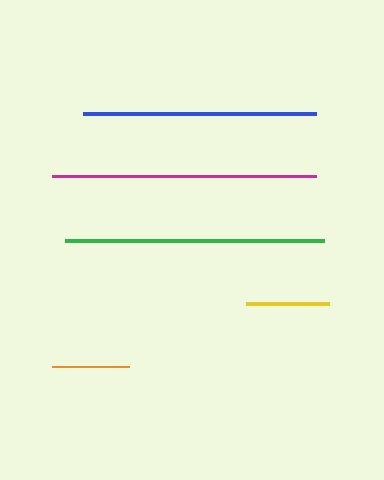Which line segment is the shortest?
The orange line is the shortest at approximately 77 pixels.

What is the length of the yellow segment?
The yellow segment is approximately 82 pixels long.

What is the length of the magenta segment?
The magenta segment is approximately 263 pixels long.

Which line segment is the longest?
The magenta line is the longest at approximately 263 pixels.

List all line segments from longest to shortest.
From longest to shortest: magenta, green, blue, yellow, orange.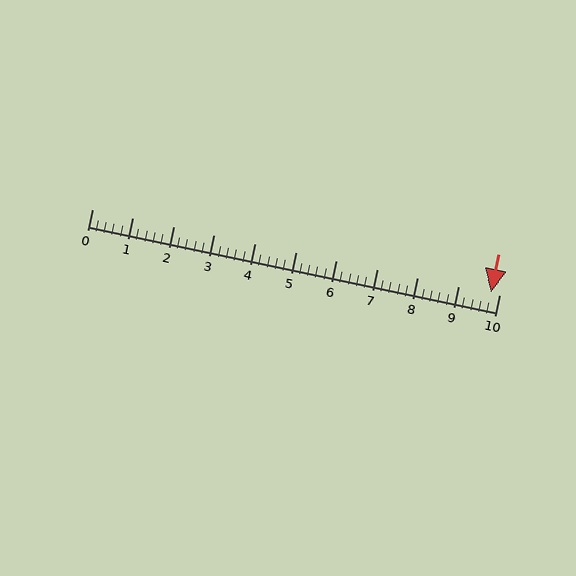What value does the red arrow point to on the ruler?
The red arrow points to approximately 9.8.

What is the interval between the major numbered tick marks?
The major tick marks are spaced 1 units apart.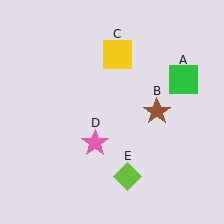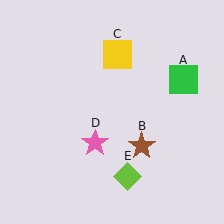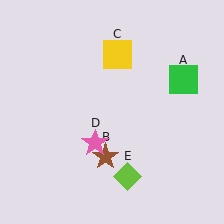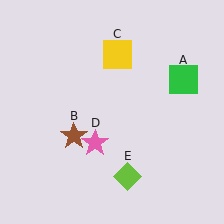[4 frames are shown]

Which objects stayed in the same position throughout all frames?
Green square (object A) and yellow square (object C) and pink star (object D) and lime diamond (object E) remained stationary.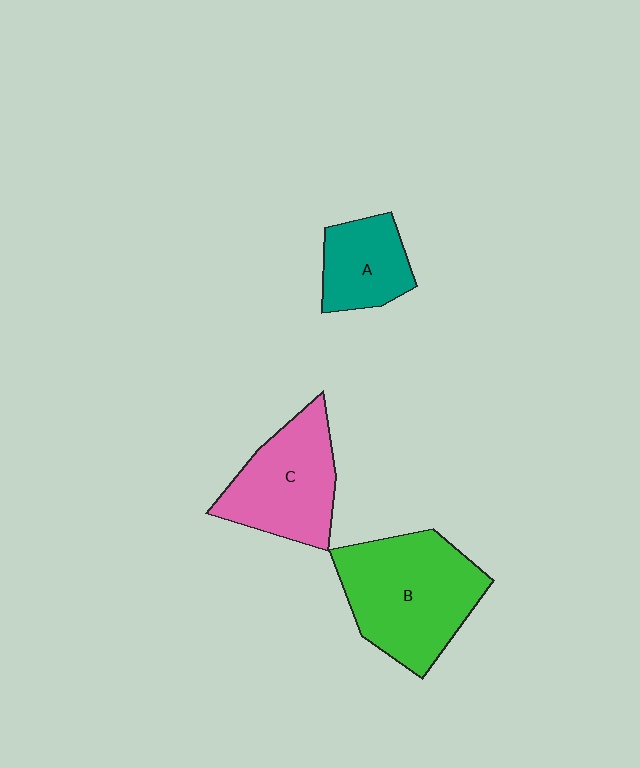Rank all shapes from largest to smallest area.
From largest to smallest: B (green), C (pink), A (teal).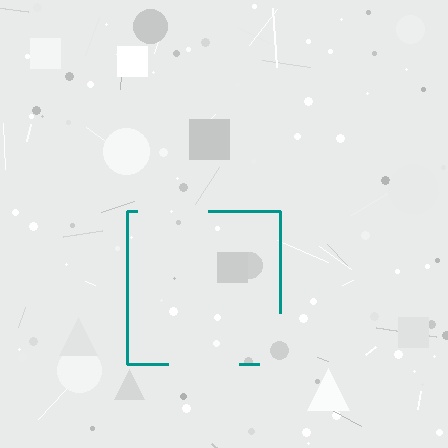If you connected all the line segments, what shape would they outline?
They would outline a square.